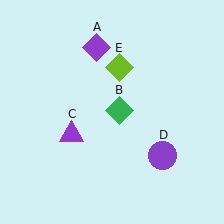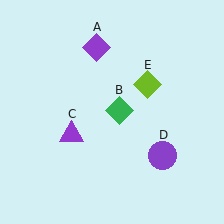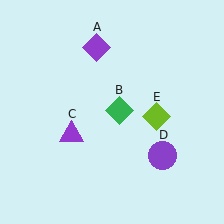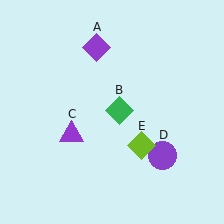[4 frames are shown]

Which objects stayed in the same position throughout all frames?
Purple diamond (object A) and green diamond (object B) and purple triangle (object C) and purple circle (object D) remained stationary.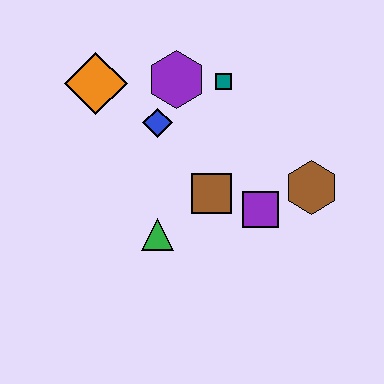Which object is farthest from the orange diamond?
The brown hexagon is farthest from the orange diamond.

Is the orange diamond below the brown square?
No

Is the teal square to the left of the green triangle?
No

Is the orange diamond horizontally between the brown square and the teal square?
No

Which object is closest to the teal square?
The purple hexagon is closest to the teal square.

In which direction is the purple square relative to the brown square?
The purple square is to the right of the brown square.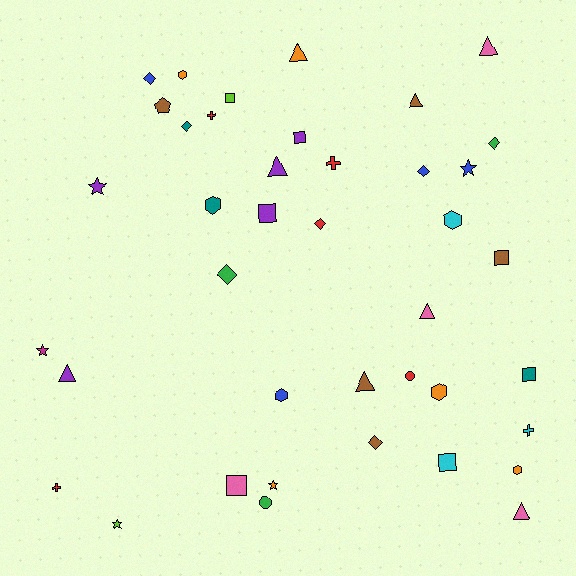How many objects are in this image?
There are 40 objects.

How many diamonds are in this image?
There are 7 diamonds.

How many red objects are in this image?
There are 5 red objects.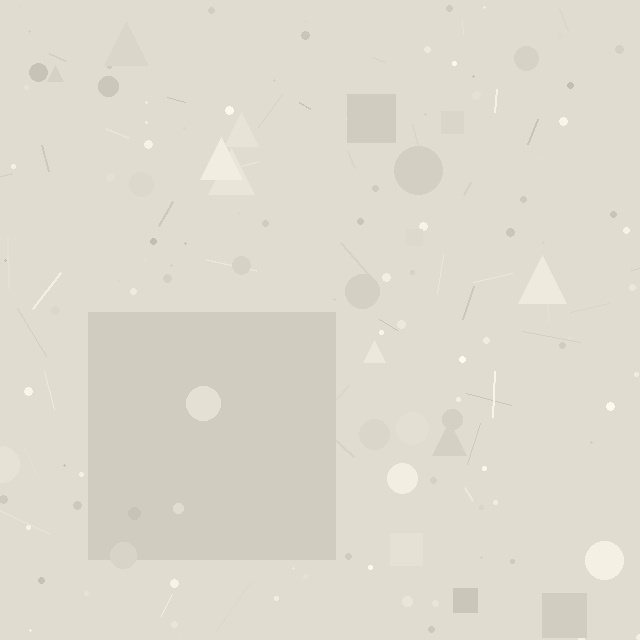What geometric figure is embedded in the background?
A square is embedded in the background.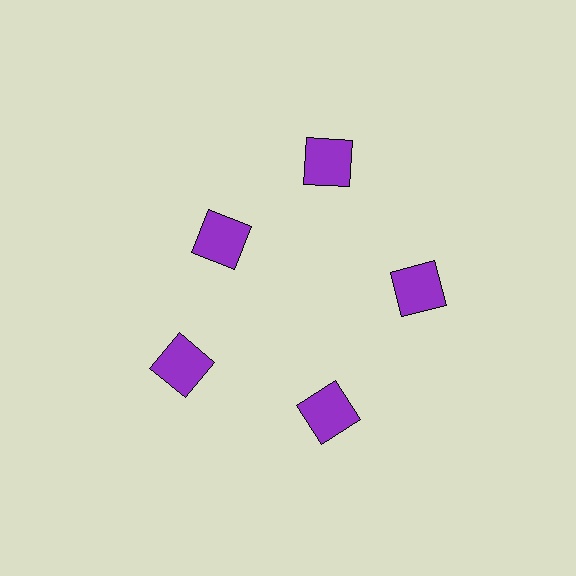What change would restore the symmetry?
The symmetry would be restored by moving it outward, back onto the ring so that all 5 squares sit at equal angles and equal distance from the center.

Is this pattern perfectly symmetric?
No. The 5 purple squares are arranged in a ring, but one element near the 10 o'clock position is pulled inward toward the center, breaking the 5-fold rotational symmetry.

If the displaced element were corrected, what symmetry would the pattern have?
It would have 5-fold rotational symmetry — the pattern would map onto itself every 72 degrees.